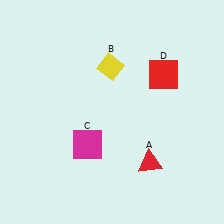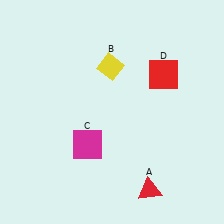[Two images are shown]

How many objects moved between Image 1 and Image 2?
1 object moved between the two images.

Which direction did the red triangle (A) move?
The red triangle (A) moved down.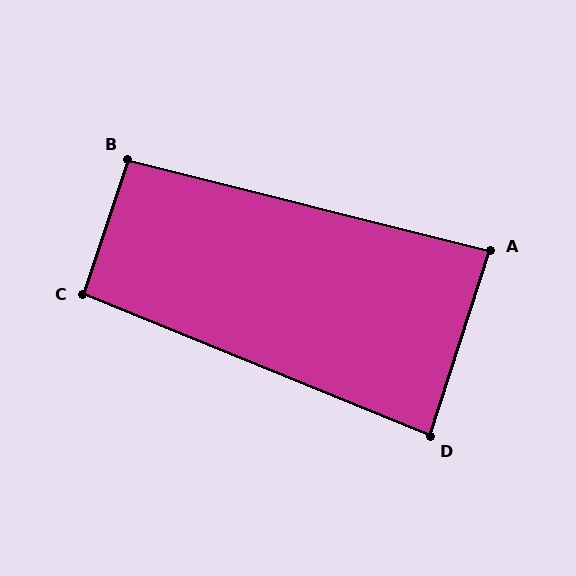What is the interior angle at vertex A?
Approximately 86 degrees (approximately right).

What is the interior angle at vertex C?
Approximately 94 degrees (approximately right).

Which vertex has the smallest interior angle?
D, at approximately 86 degrees.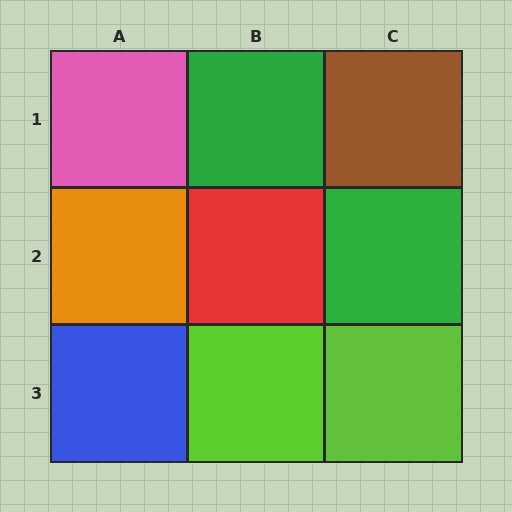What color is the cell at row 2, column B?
Red.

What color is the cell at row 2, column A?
Orange.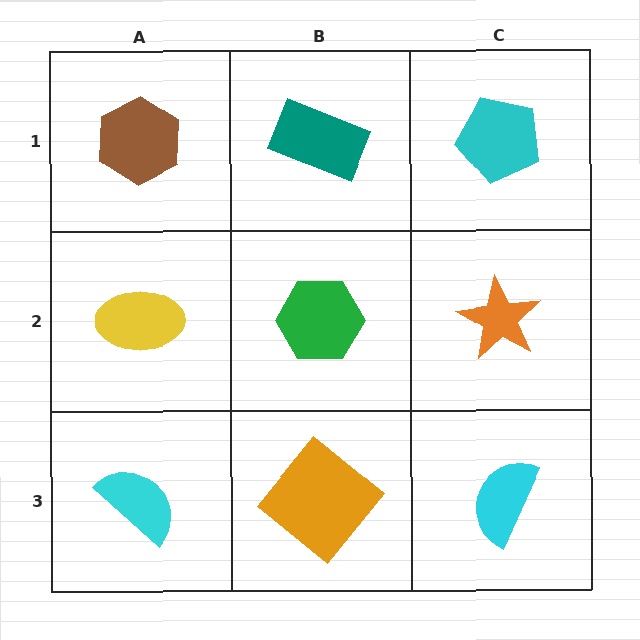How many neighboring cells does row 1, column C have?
2.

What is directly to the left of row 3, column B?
A cyan semicircle.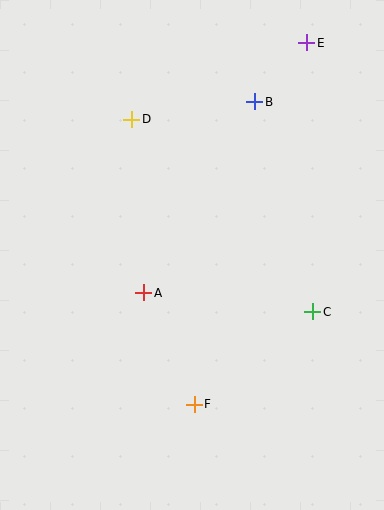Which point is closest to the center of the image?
Point A at (144, 293) is closest to the center.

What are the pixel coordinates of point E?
Point E is at (307, 43).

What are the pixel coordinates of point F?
Point F is at (194, 404).